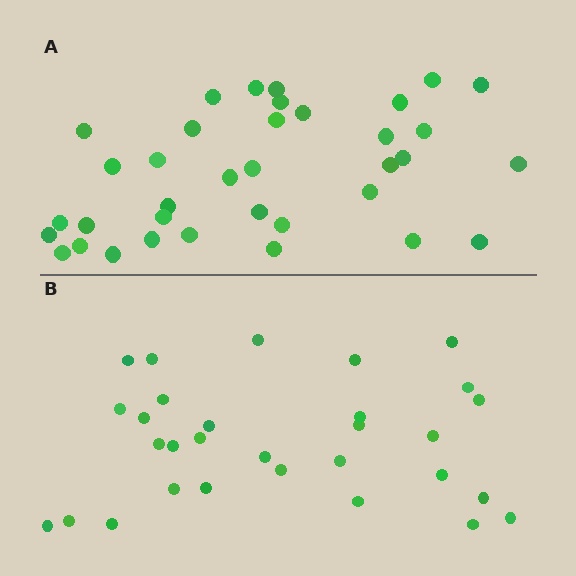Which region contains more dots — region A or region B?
Region A (the top region) has more dots.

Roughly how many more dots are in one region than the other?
Region A has about 6 more dots than region B.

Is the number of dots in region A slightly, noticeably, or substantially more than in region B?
Region A has only slightly more — the two regions are fairly close. The ratio is roughly 1.2 to 1.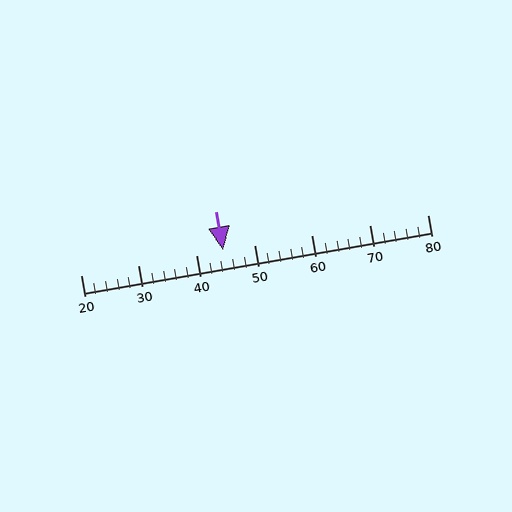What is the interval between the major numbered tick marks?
The major tick marks are spaced 10 units apart.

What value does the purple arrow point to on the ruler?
The purple arrow points to approximately 45.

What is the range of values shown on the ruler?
The ruler shows values from 20 to 80.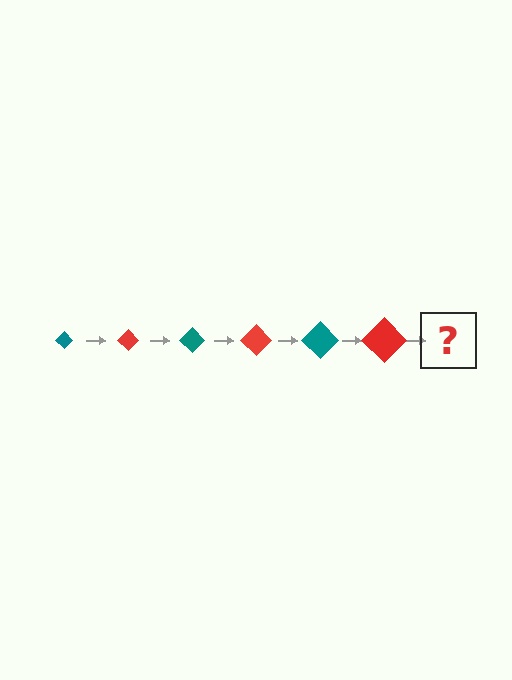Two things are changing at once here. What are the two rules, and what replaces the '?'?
The two rules are that the diamond grows larger each step and the color cycles through teal and red. The '?' should be a teal diamond, larger than the previous one.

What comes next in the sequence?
The next element should be a teal diamond, larger than the previous one.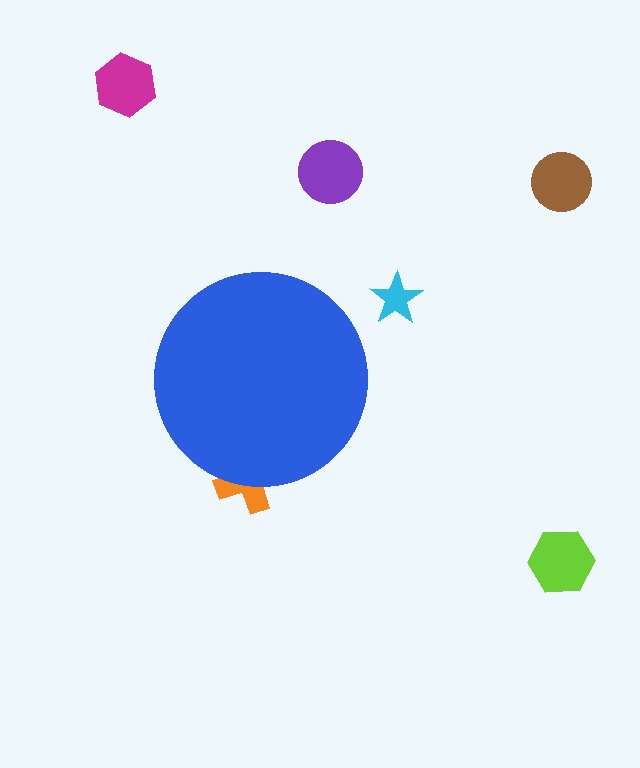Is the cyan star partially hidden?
No, the cyan star is fully visible.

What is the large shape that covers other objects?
A blue circle.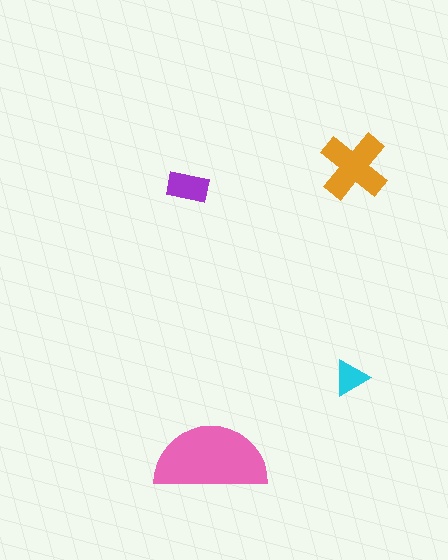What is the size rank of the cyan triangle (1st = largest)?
4th.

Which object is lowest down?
The pink semicircle is bottommost.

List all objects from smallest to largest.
The cyan triangle, the purple rectangle, the orange cross, the pink semicircle.